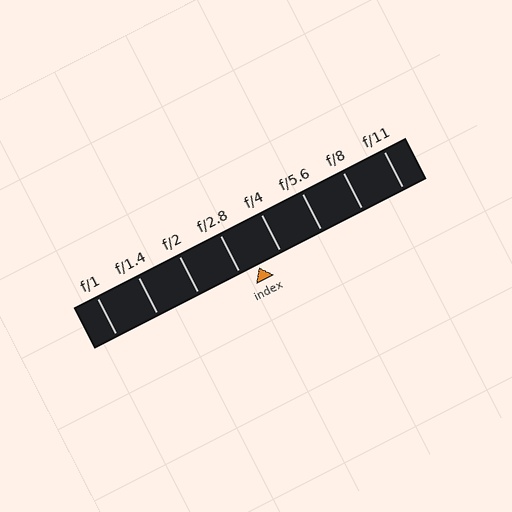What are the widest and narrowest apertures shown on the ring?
The widest aperture shown is f/1 and the narrowest is f/11.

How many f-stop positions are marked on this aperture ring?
There are 8 f-stop positions marked.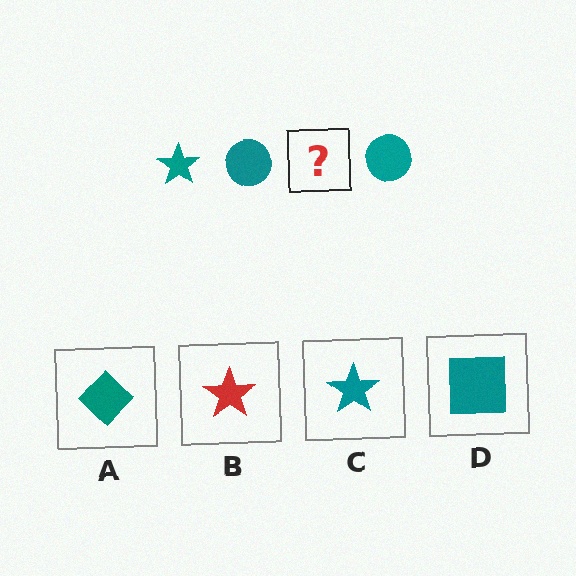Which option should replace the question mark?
Option C.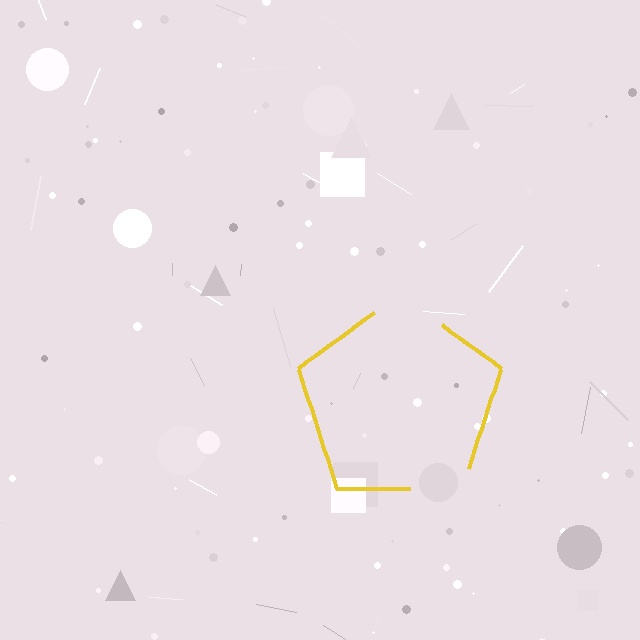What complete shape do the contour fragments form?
The contour fragments form a pentagon.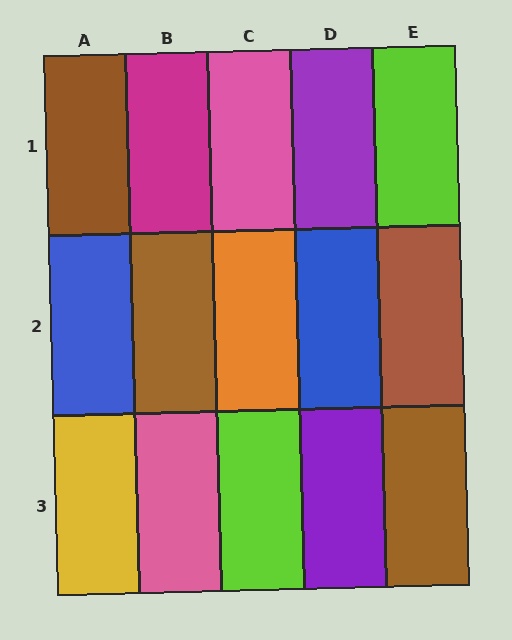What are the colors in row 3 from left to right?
Yellow, pink, lime, purple, brown.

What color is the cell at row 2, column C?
Orange.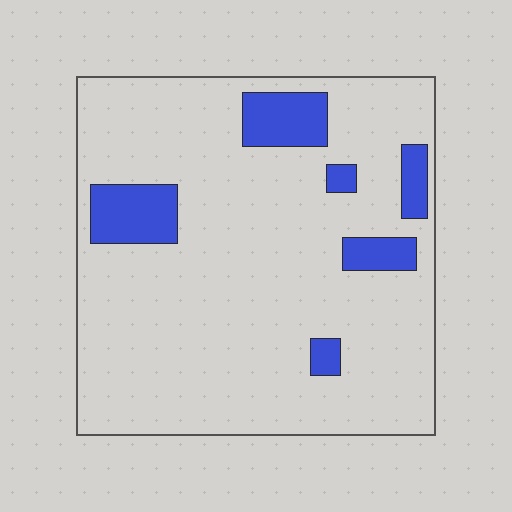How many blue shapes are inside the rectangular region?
6.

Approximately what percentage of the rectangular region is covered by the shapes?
Approximately 15%.